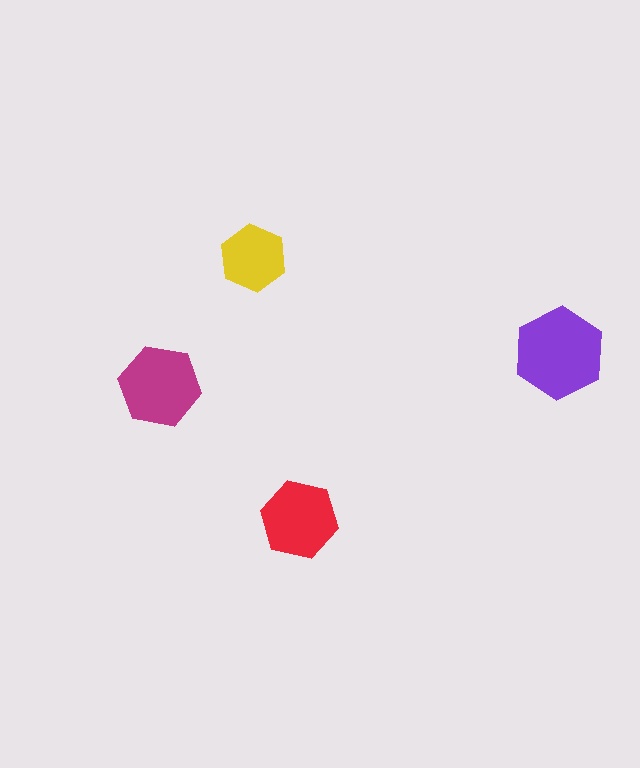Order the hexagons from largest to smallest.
the purple one, the magenta one, the red one, the yellow one.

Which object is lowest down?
The red hexagon is bottommost.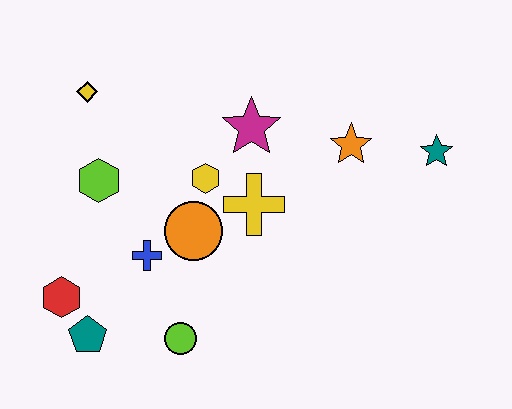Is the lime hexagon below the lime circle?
No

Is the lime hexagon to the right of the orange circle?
No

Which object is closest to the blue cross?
The orange circle is closest to the blue cross.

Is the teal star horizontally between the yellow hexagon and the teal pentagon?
No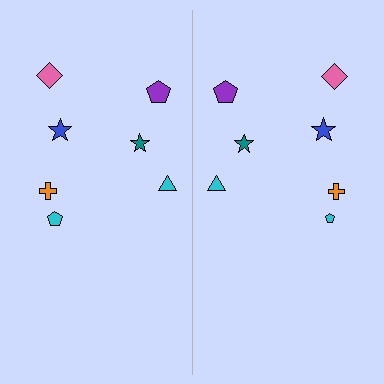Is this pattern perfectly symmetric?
No, the pattern is not perfectly symmetric. The cyan pentagon on the right side has a different size than its mirror counterpart.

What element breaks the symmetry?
The cyan pentagon on the right side has a different size than its mirror counterpart.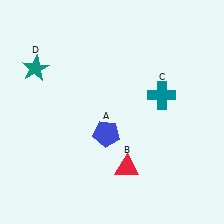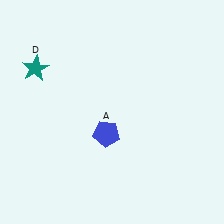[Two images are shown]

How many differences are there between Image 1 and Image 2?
There are 2 differences between the two images.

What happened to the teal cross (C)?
The teal cross (C) was removed in Image 2. It was in the top-right area of Image 1.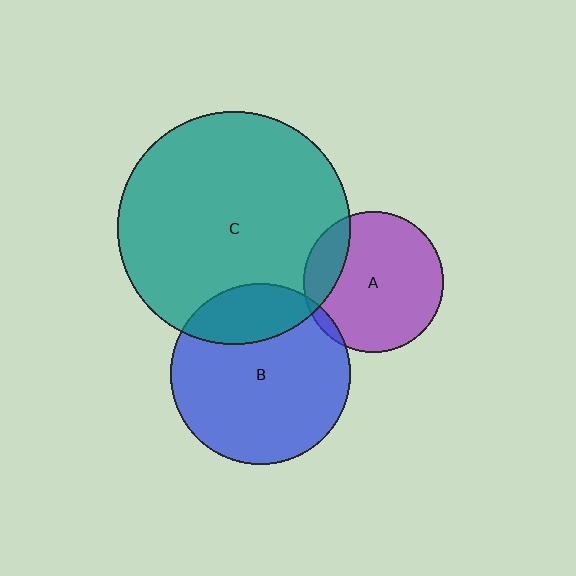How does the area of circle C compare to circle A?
Approximately 2.7 times.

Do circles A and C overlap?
Yes.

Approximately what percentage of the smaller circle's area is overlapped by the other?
Approximately 15%.